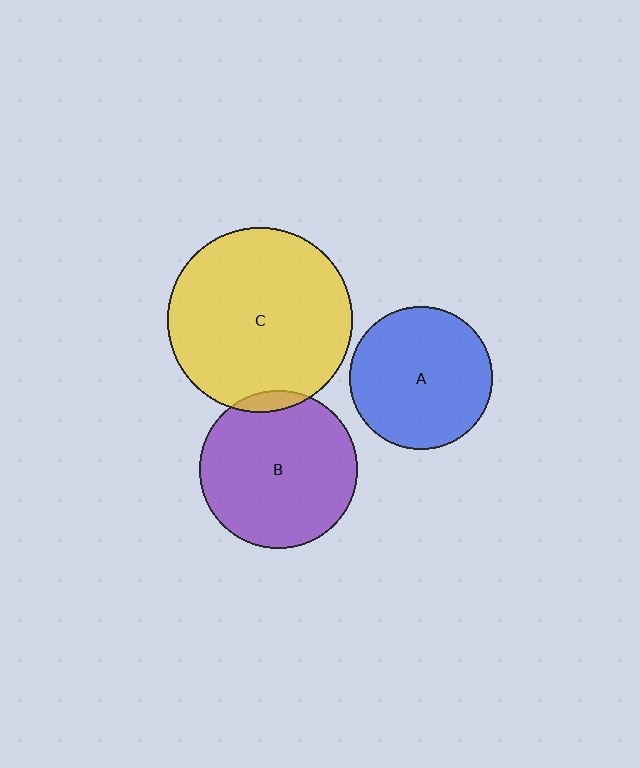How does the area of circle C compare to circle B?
Approximately 1.4 times.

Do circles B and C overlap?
Yes.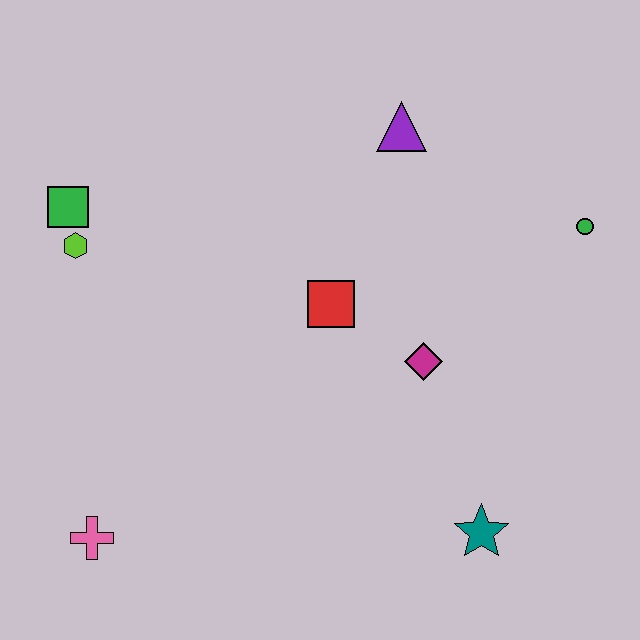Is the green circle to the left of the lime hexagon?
No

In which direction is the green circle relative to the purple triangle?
The green circle is to the right of the purple triangle.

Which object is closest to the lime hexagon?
The green square is closest to the lime hexagon.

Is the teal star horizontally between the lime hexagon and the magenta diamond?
No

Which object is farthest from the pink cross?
The green circle is farthest from the pink cross.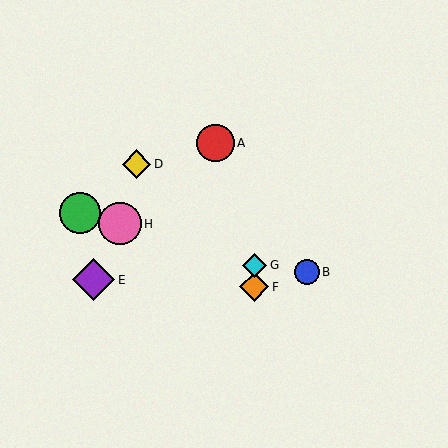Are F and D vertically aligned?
No, F is at x≈254 and D is at x≈137.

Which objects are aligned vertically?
Objects F, G are aligned vertically.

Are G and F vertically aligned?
Yes, both are at x≈254.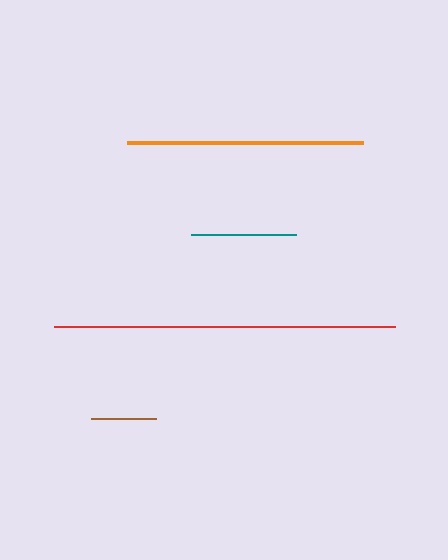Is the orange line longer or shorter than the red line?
The red line is longer than the orange line.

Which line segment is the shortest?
The brown line is the shortest at approximately 65 pixels.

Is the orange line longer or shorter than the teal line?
The orange line is longer than the teal line.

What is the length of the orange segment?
The orange segment is approximately 236 pixels long.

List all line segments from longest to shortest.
From longest to shortest: red, orange, teal, brown.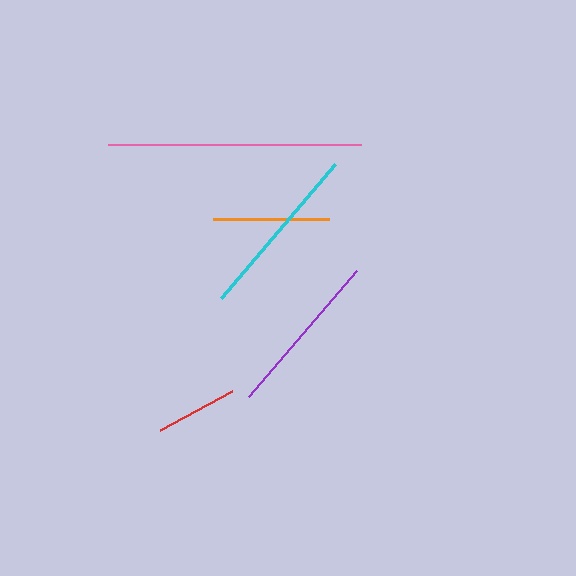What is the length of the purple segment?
The purple segment is approximately 166 pixels long.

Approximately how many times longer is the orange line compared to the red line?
The orange line is approximately 1.4 times the length of the red line.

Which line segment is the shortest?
The red line is the shortest at approximately 82 pixels.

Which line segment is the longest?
The pink line is the longest at approximately 252 pixels.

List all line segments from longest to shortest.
From longest to shortest: pink, cyan, purple, orange, red.